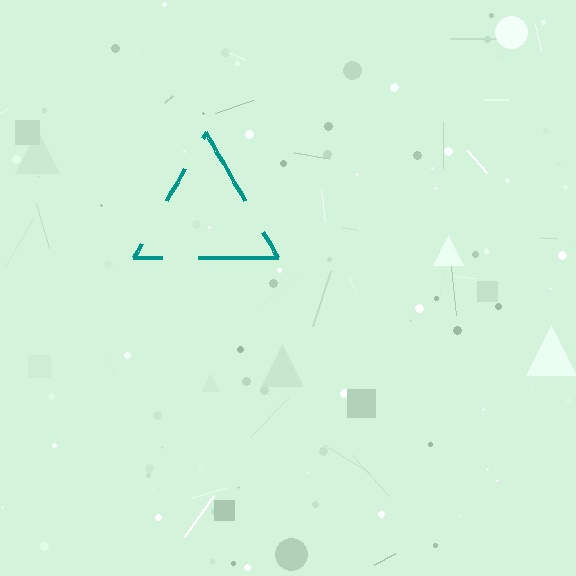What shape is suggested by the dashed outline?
The dashed outline suggests a triangle.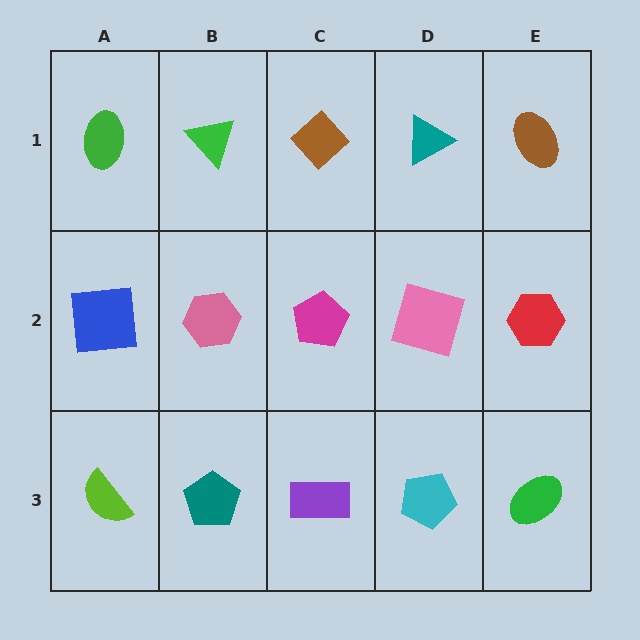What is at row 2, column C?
A magenta pentagon.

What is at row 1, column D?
A teal triangle.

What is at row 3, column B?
A teal pentagon.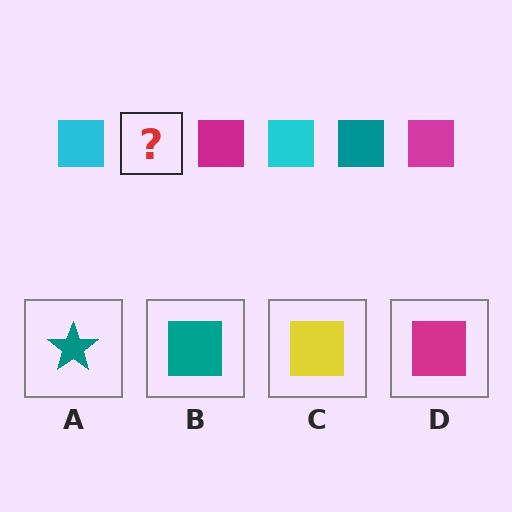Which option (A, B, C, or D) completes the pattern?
B.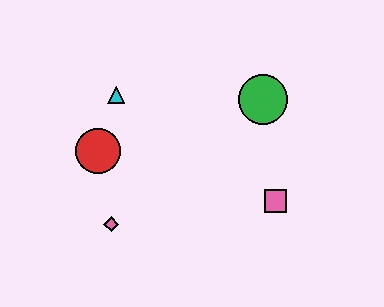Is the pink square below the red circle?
Yes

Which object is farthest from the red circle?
The pink square is farthest from the red circle.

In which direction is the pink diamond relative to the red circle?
The pink diamond is below the red circle.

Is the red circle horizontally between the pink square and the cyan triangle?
No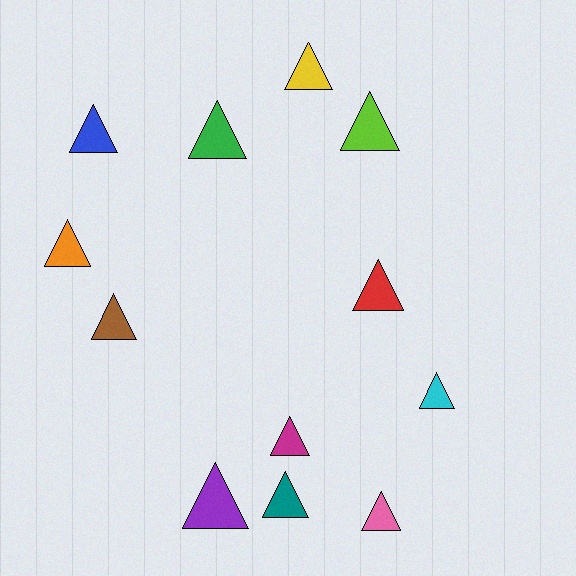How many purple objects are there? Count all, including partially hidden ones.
There is 1 purple object.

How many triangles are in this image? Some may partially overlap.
There are 12 triangles.